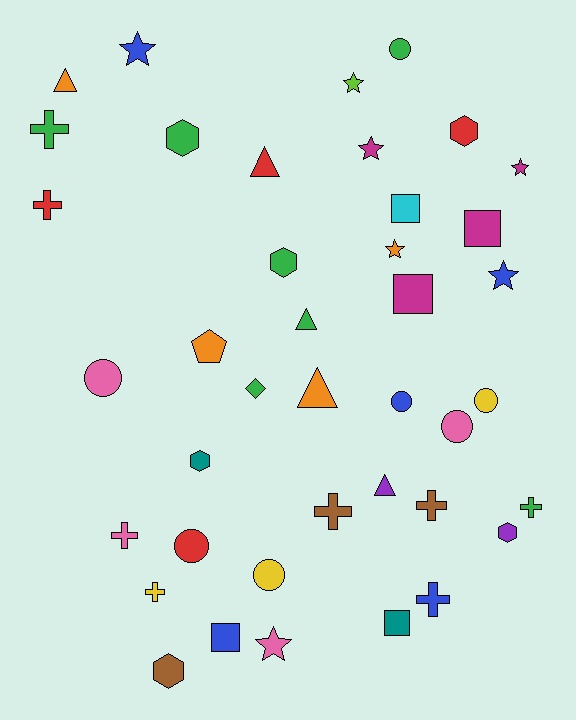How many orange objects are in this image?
There are 4 orange objects.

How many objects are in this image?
There are 40 objects.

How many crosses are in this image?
There are 8 crosses.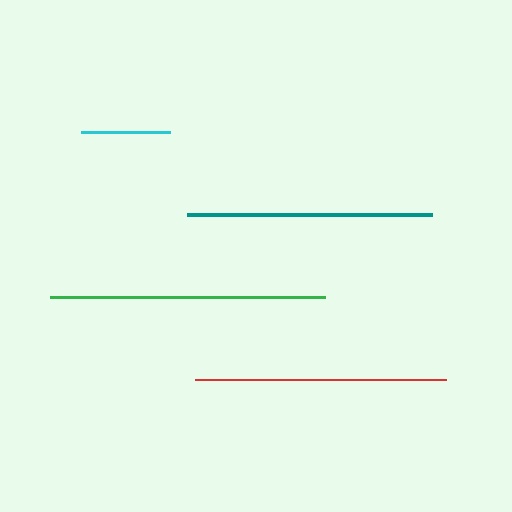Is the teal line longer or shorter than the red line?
The red line is longer than the teal line.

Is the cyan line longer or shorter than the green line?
The green line is longer than the cyan line.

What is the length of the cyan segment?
The cyan segment is approximately 89 pixels long.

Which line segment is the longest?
The green line is the longest at approximately 274 pixels.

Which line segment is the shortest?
The cyan line is the shortest at approximately 89 pixels.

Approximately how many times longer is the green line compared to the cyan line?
The green line is approximately 3.1 times the length of the cyan line.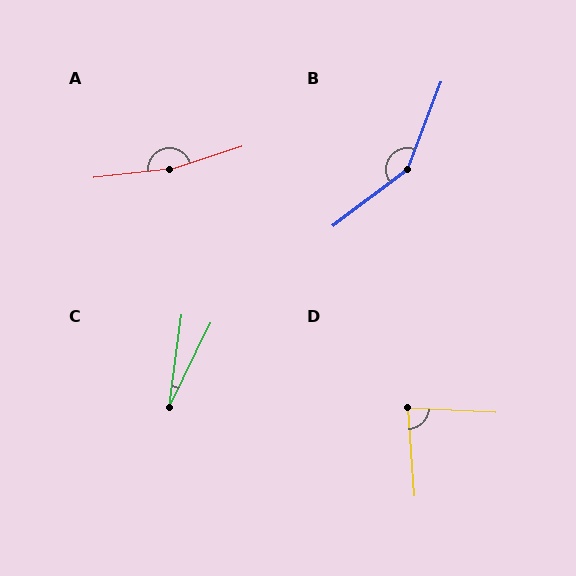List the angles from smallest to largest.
C (19°), D (83°), B (148°), A (169°).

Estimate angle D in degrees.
Approximately 83 degrees.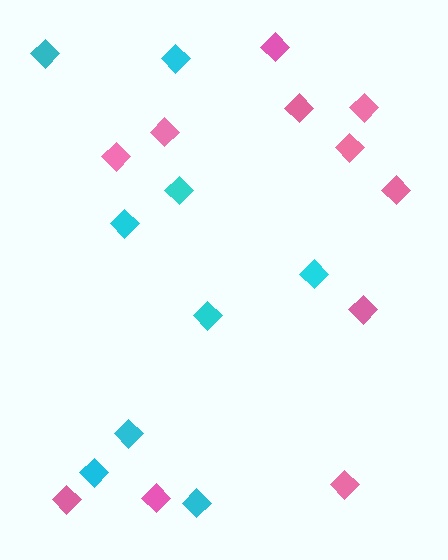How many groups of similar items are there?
There are 2 groups: one group of pink diamonds (11) and one group of cyan diamonds (9).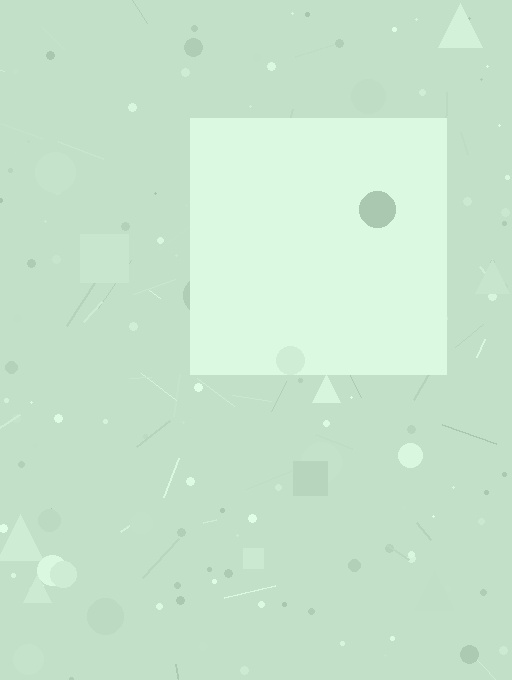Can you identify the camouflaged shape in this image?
The camouflaged shape is a square.